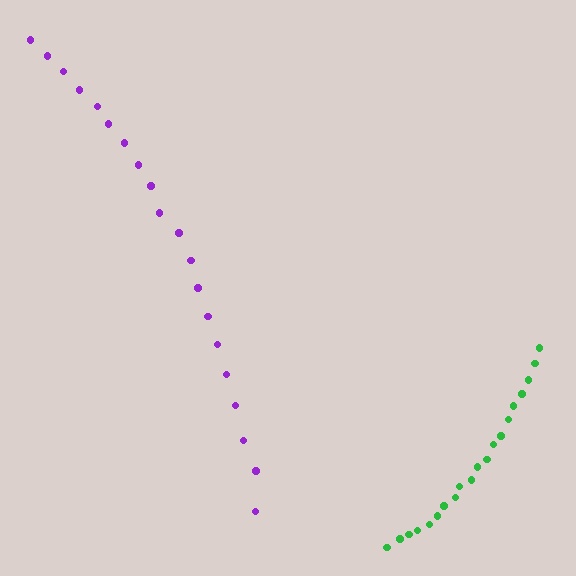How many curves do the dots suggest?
There are 2 distinct paths.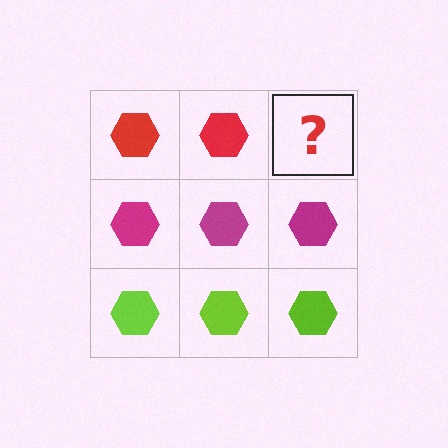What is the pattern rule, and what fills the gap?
The rule is that each row has a consistent color. The gap should be filled with a red hexagon.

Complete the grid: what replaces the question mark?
The question mark should be replaced with a red hexagon.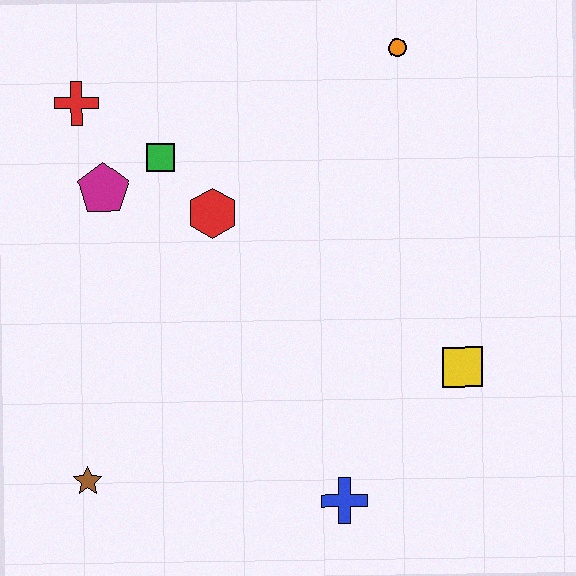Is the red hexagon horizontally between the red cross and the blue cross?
Yes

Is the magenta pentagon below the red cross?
Yes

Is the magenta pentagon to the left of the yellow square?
Yes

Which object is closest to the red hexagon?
The green square is closest to the red hexagon.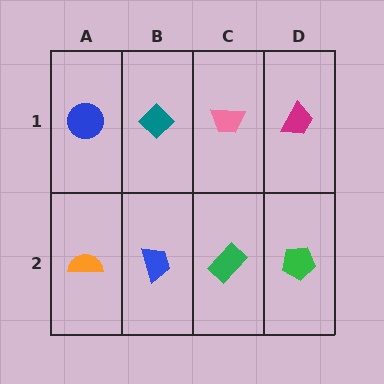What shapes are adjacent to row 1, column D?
A green pentagon (row 2, column D), a pink trapezoid (row 1, column C).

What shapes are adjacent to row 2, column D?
A magenta trapezoid (row 1, column D), a green rectangle (row 2, column C).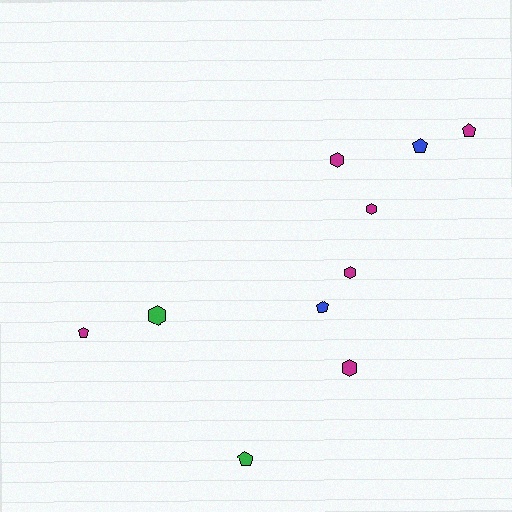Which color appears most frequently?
Magenta, with 6 objects.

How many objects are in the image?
There are 10 objects.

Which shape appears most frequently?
Hexagon, with 5 objects.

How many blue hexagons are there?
There are no blue hexagons.